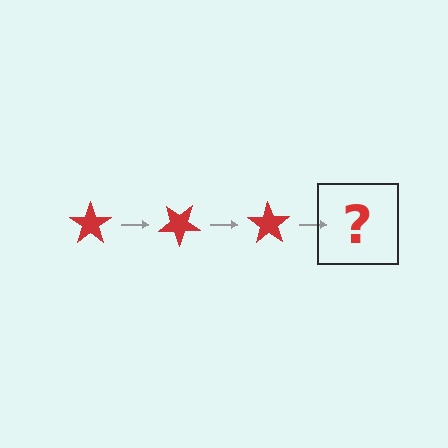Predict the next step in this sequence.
The next step is a red star rotated 105 degrees.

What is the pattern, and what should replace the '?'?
The pattern is that the star rotates 35 degrees each step. The '?' should be a red star rotated 105 degrees.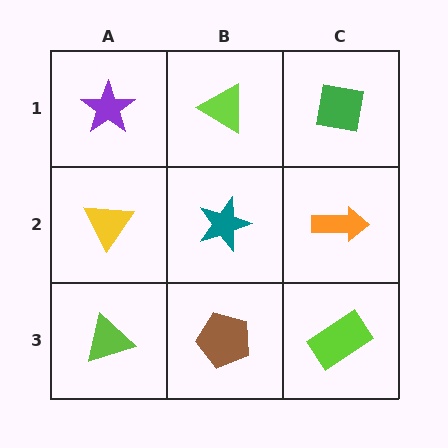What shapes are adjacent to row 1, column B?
A teal star (row 2, column B), a purple star (row 1, column A), a green square (row 1, column C).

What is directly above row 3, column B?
A teal star.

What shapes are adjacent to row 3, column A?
A yellow triangle (row 2, column A), a brown pentagon (row 3, column B).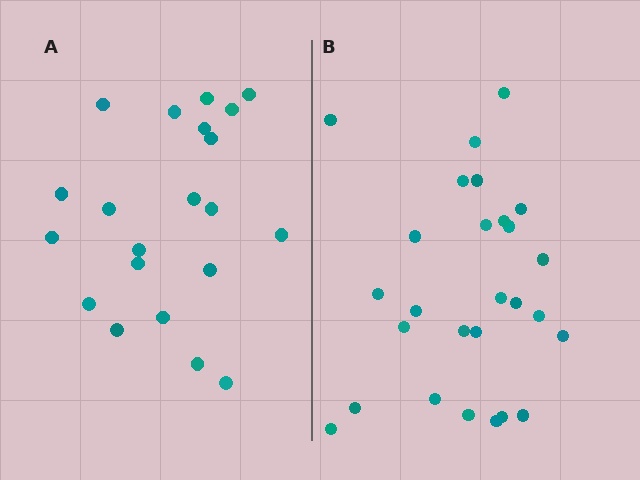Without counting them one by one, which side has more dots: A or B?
Region B (the right region) has more dots.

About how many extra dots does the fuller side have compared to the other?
Region B has about 6 more dots than region A.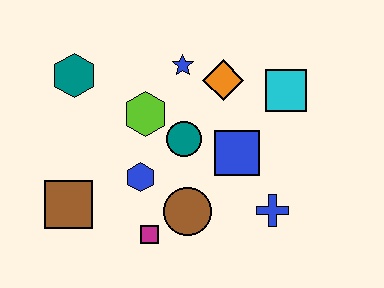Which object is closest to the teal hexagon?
The lime hexagon is closest to the teal hexagon.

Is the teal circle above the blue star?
No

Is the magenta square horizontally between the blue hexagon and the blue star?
Yes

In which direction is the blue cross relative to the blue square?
The blue cross is below the blue square.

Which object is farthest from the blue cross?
The teal hexagon is farthest from the blue cross.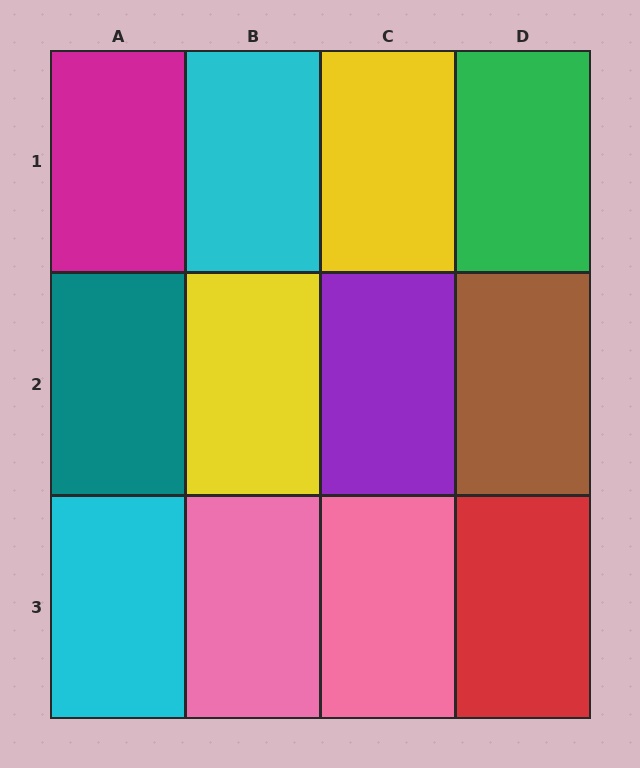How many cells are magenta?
1 cell is magenta.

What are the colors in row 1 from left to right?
Magenta, cyan, yellow, green.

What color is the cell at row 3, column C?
Pink.